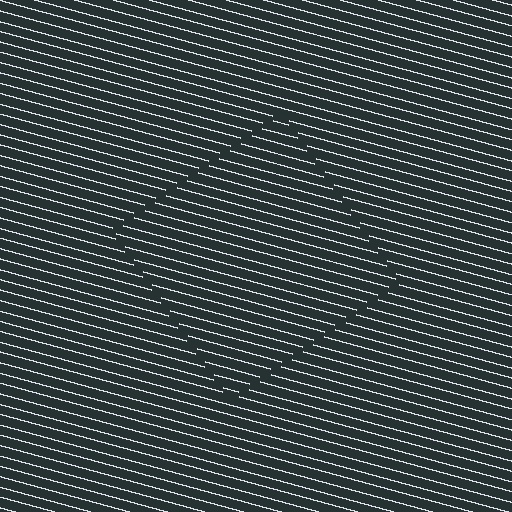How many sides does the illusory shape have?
4 sides — the line-ends trace a square.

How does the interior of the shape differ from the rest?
The interior of the shape contains the same grating, shifted by half a period — the contour is defined by the phase discontinuity where line-ends from the inner and outer gratings abut.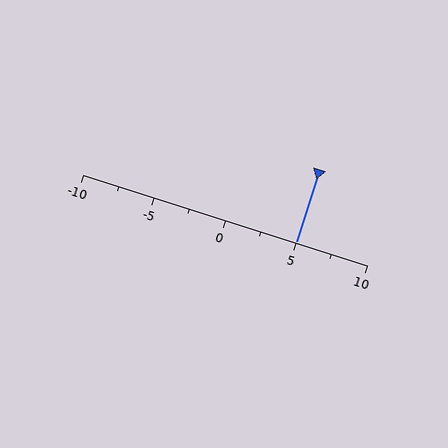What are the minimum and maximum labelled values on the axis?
The axis runs from -10 to 10.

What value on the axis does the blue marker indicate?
The marker indicates approximately 5.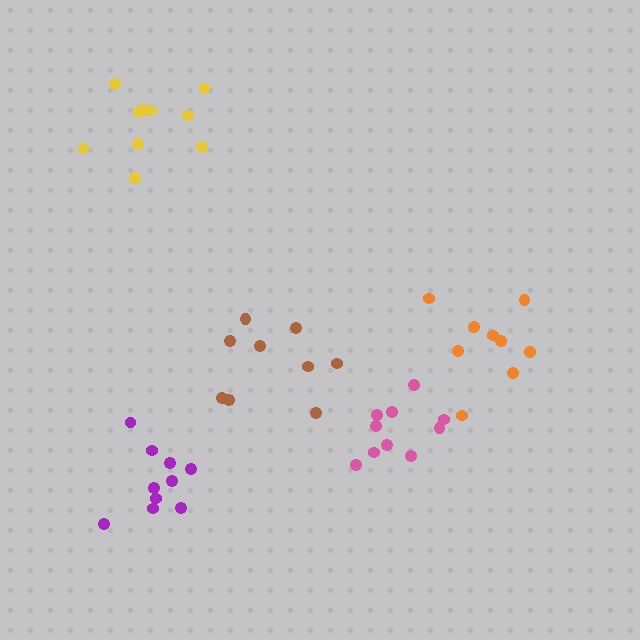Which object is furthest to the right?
The orange cluster is rightmost.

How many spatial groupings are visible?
There are 5 spatial groupings.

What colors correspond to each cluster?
The clusters are colored: brown, pink, purple, yellow, orange.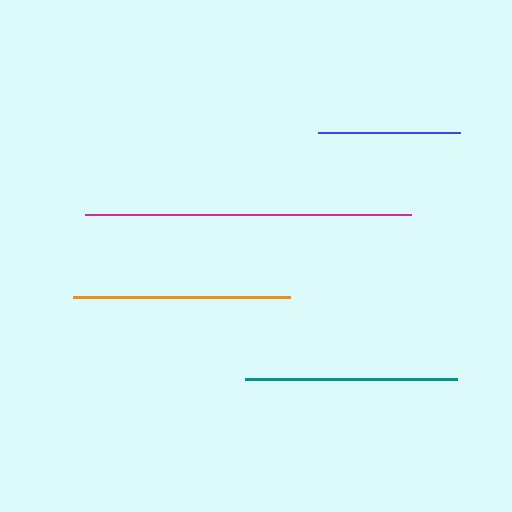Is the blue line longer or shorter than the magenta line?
The magenta line is longer than the blue line.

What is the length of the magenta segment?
The magenta segment is approximately 326 pixels long.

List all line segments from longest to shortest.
From longest to shortest: magenta, orange, teal, blue.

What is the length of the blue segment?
The blue segment is approximately 142 pixels long.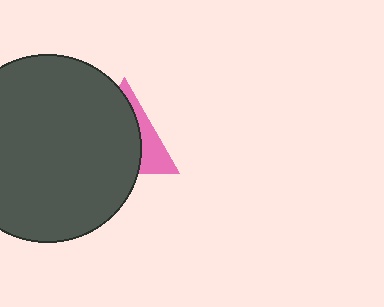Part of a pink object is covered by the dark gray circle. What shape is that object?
It is a triangle.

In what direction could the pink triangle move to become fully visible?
The pink triangle could move right. That would shift it out from behind the dark gray circle entirely.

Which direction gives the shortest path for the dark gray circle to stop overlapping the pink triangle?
Moving left gives the shortest separation.